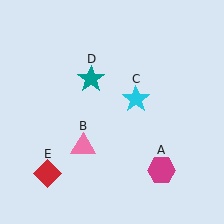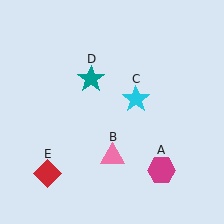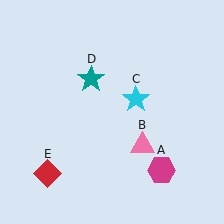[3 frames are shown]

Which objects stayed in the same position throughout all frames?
Magenta hexagon (object A) and cyan star (object C) and teal star (object D) and red diamond (object E) remained stationary.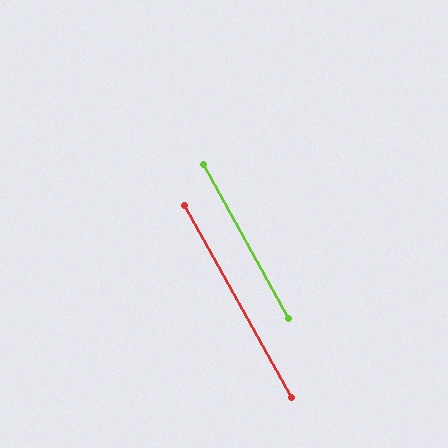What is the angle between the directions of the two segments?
Approximately 0 degrees.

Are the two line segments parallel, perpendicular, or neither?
Parallel — their directions differ by only 0.4°.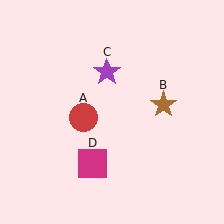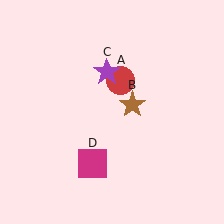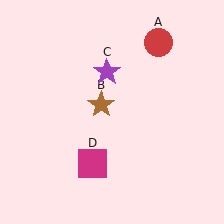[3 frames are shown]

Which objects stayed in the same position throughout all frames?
Purple star (object C) and magenta square (object D) remained stationary.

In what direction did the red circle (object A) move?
The red circle (object A) moved up and to the right.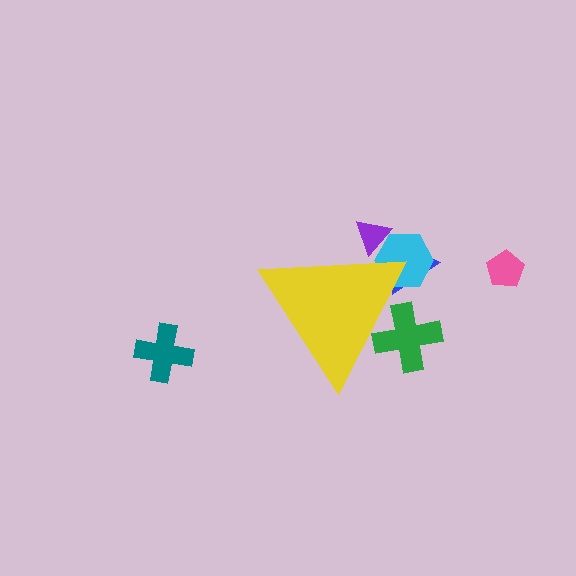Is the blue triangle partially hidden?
Yes, the blue triangle is partially hidden behind the yellow triangle.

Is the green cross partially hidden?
Yes, the green cross is partially hidden behind the yellow triangle.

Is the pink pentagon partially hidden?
No, the pink pentagon is fully visible.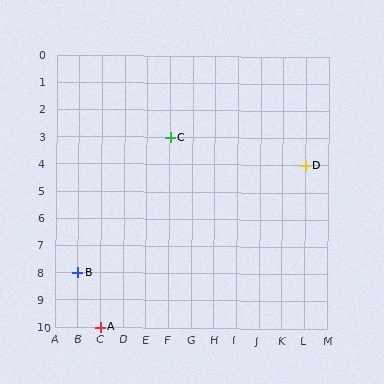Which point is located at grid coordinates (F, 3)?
Point C is at (F, 3).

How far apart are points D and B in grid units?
Points D and B are 10 columns and 4 rows apart (about 10.8 grid units diagonally).